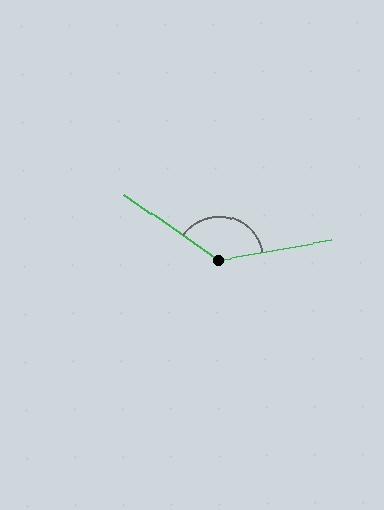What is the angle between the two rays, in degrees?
Approximately 135 degrees.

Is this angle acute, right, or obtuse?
It is obtuse.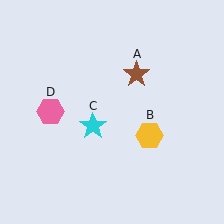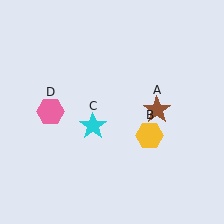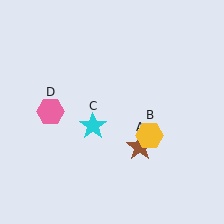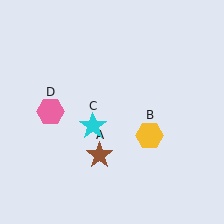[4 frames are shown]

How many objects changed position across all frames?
1 object changed position: brown star (object A).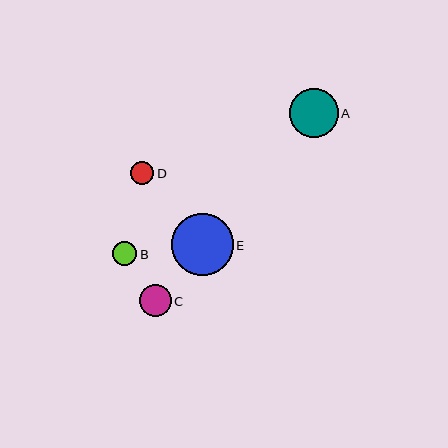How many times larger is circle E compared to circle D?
Circle E is approximately 2.6 times the size of circle D.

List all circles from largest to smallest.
From largest to smallest: E, A, C, B, D.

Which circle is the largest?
Circle E is the largest with a size of approximately 62 pixels.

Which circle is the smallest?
Circle D is the smallest with a size of approximately 23 pixels.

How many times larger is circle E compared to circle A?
Circle E is approximately 1.3 times the size of circle A.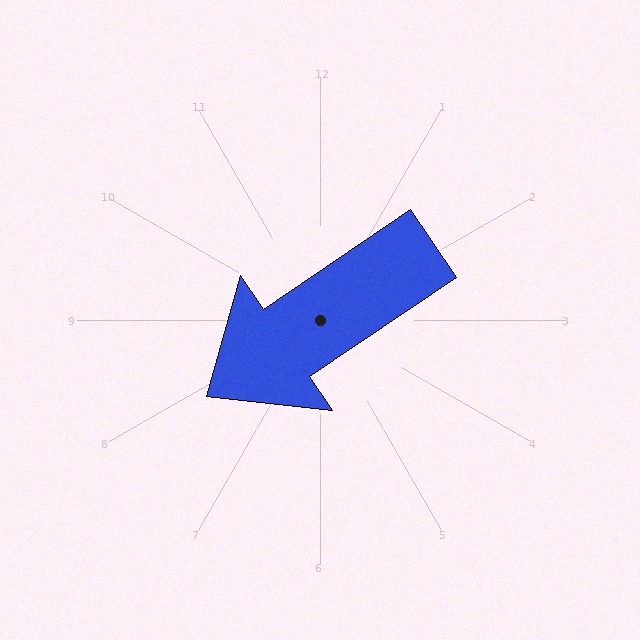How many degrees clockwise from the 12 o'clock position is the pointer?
Approximately 236 degrees.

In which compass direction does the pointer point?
Southwest.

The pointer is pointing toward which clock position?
Roughly 8 o'clock.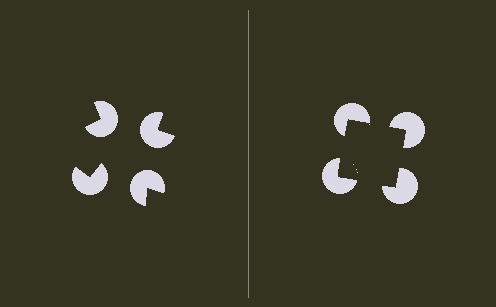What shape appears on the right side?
An illusory square.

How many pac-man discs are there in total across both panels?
8 — 4 on each side.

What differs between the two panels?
The pac-man discs are positioned identically on both sides; only the wedge orientations differ. On the right they align to a square; on the left they are misaligned.